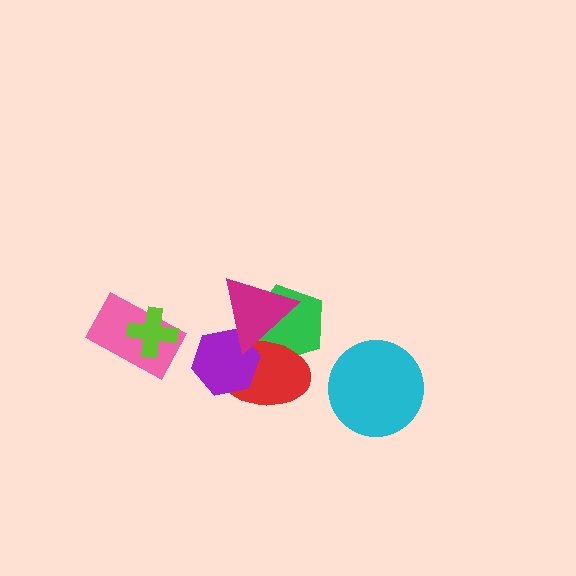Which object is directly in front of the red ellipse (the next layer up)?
The purple hexagon is directly in front of the red ellipse.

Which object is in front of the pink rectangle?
The lime cross is in front of the pink rectangle.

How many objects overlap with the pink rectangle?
1 object overlaps with the pink rectangle.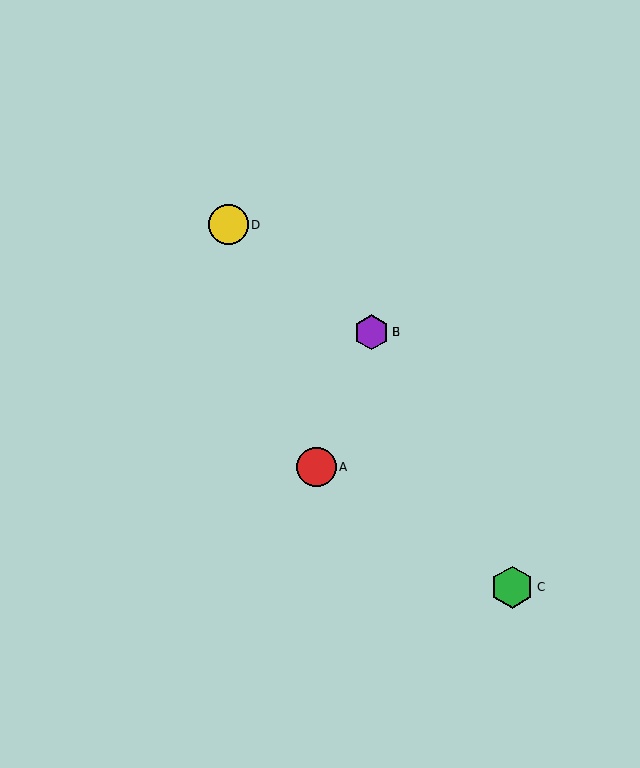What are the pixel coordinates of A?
Object A is at (317, 467).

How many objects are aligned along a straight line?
3 objects (A, B, E) are aligned along a straight line.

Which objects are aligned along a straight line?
Objects A, B, E are aligned along a straight line.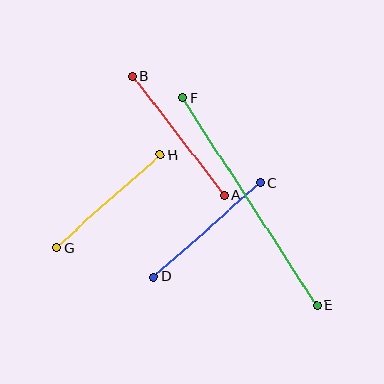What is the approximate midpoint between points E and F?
The midpoint is at approximately (250, 202) pixels.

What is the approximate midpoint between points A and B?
The midpoint is at approximately (178, 136) pixels.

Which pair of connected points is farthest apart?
Points E and F are farthest apart.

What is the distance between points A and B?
The distance is approximately 151 pixels.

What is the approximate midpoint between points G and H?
The midpoint is at approximately (108, 201) pixels.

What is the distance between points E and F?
The distance is approximately 248 pixels.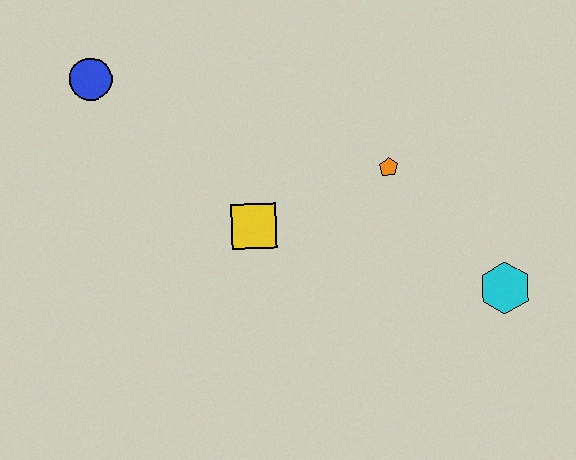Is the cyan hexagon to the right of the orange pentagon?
Yes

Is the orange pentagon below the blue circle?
Yes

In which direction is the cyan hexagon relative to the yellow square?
The cyan hexagon is to the right of the yellow square.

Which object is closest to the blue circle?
The yellow square is closest to the blue circle.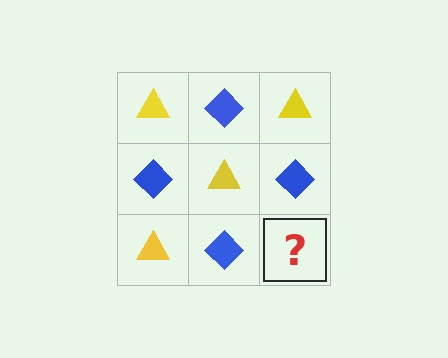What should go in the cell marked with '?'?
The missing cell should contain a yellow triangle.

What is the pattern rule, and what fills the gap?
The rule is that it alternates yellow triangle and blue diamond in a checkerboard pattern. The gap should be filled with a yellow triangle.